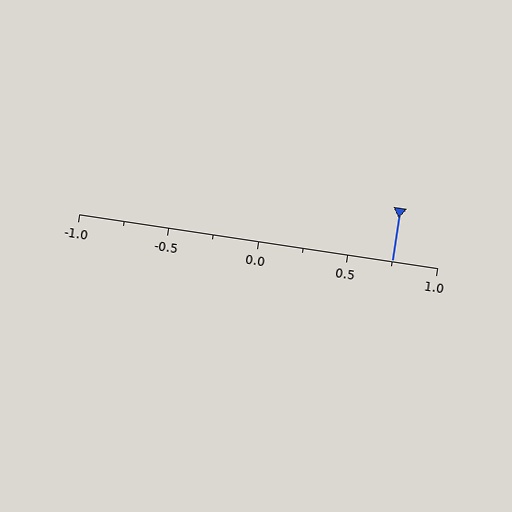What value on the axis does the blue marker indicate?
The marker indicates approximately 0.75.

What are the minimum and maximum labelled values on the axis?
The axis runs from -1.0 to 1.0.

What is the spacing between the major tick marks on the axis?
The major ticks are spaced 0.5 apart.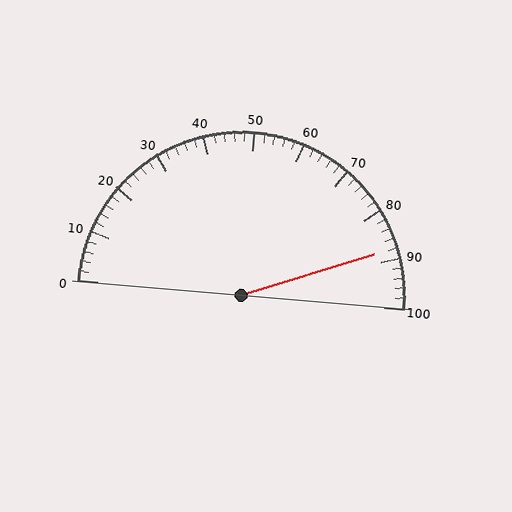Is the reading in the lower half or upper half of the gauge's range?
The reading is in the upper half of the range (0 to 100).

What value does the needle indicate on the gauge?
The needle indicates approximately 88.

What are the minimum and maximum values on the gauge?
The gauge ranges from 0 to 100.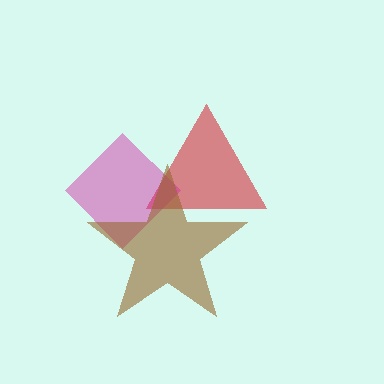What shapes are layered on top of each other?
The layered shapes are: a red triangle, a magenta diamond, a brown star.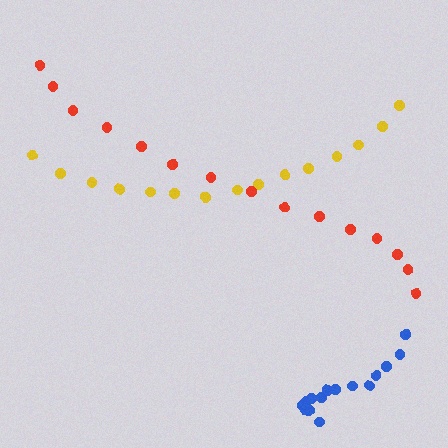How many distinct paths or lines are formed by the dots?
There are 3 distinct paths.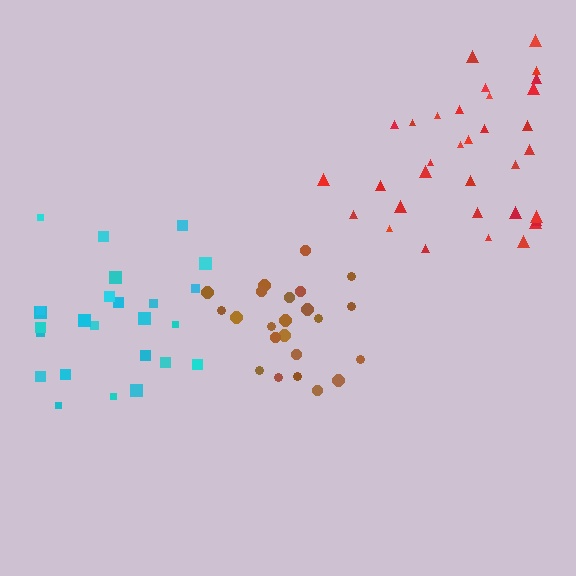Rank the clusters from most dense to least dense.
brown, red, cyan.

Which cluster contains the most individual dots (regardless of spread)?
Red (34).